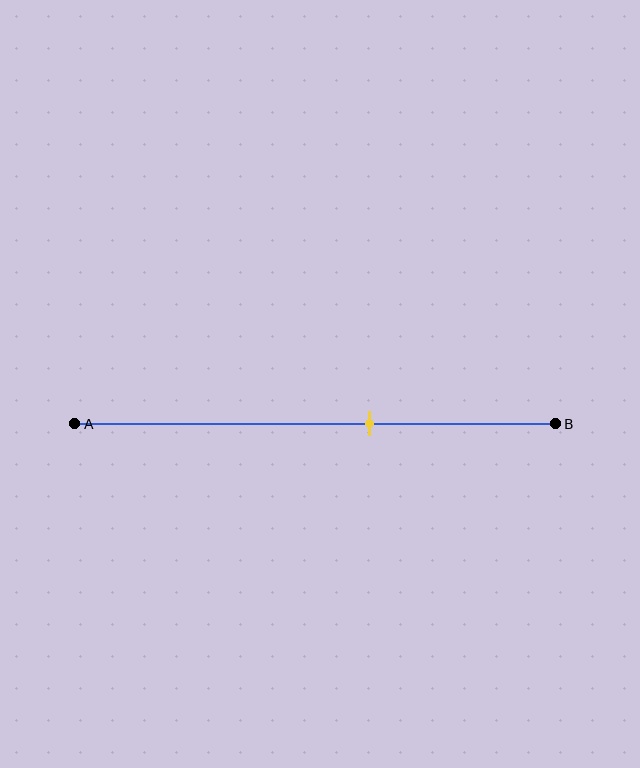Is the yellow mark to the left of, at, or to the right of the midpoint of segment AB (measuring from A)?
The yellow mark is to the right of the midpoint of segment AB.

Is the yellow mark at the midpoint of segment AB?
No, the mark is at about 60% from A, not at the 50% midpoint.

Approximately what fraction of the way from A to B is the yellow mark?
The yellow mark is approximately 60% of the way from A to B.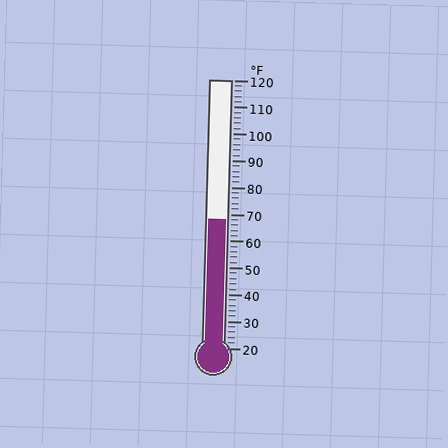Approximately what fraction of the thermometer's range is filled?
The thermometer is filled to approximately 50% of its range.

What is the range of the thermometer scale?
The thermometer scale ranges from 20°F to 120°F.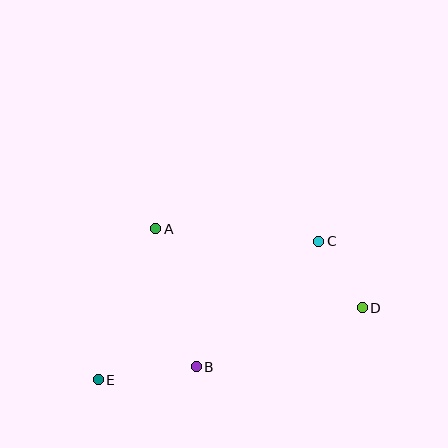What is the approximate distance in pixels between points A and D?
The distance between A and D is approximately 221 pixels.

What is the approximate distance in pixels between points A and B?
The distance between A and B is approximately 144 pixels.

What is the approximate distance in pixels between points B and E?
The distance between B and E is approximately 99 pixels.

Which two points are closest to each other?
Points C and D are closest to each other.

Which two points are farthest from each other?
Points D and E are farthest from each other.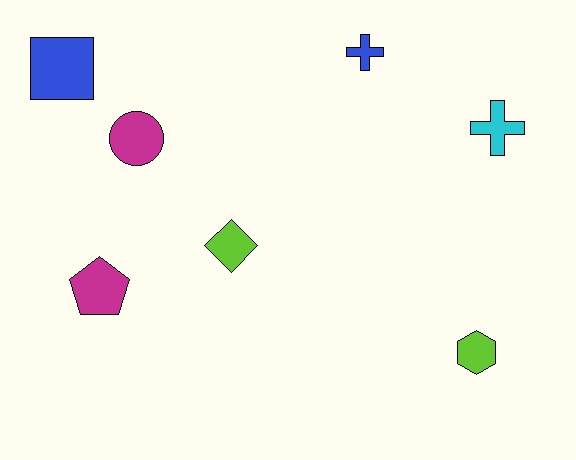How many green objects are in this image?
There are no green objects.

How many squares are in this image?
There is 1 square.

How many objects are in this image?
There are 7 objects.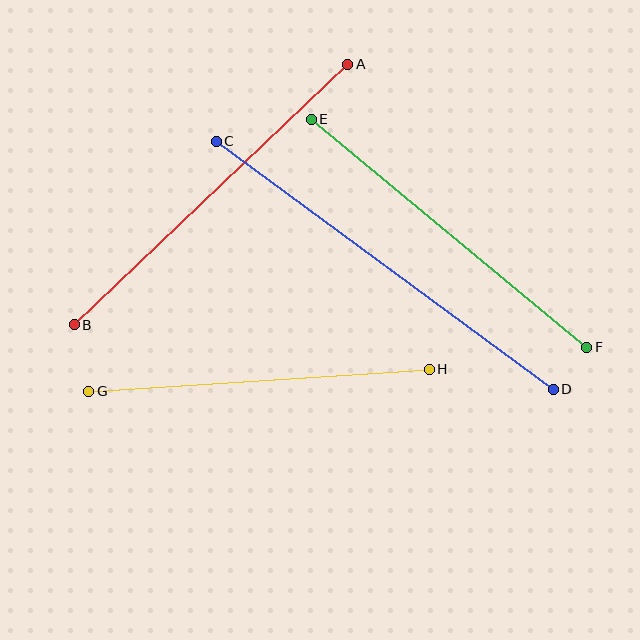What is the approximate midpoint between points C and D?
The midpoint is at approximately (385, 265) pixels.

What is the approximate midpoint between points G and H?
The midpoint is at approximately (259, 380) pixels.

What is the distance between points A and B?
The distance is approximately 378 pixels.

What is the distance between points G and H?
The distance is approximately 341 pixels.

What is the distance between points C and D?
The distance is approximately 419 pixels.